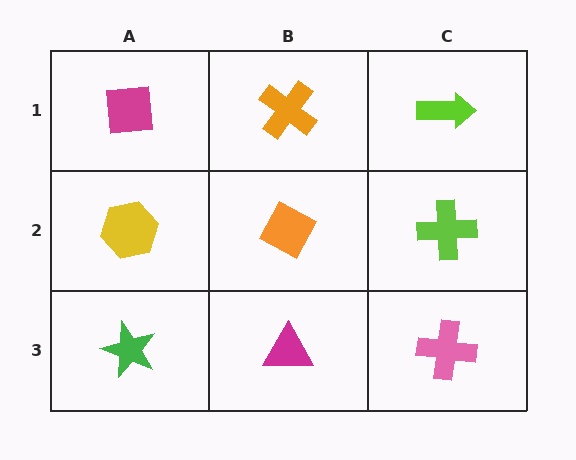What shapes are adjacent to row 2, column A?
A magenta square (row 1, column A), a green star (row 3, column A), an orange diamond (row 2, column B).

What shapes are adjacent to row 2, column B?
An orange cross (row 1, column B), a magenta triangle (row 3, column B), a yellow hexagon (row 2, column A), a lime cross (row 2, column C).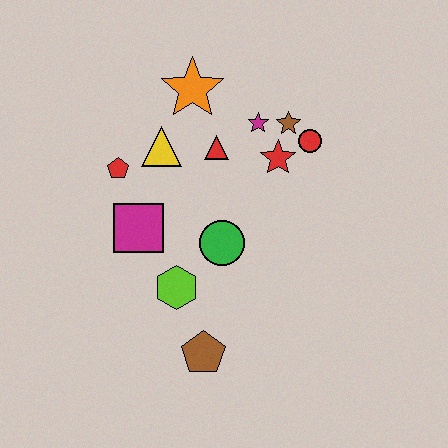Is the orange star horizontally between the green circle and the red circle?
No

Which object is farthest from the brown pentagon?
The orange star is farthest from the brown pentagon.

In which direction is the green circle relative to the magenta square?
The green circle is to the right of the magenta square.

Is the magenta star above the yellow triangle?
Yes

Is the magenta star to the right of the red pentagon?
Yes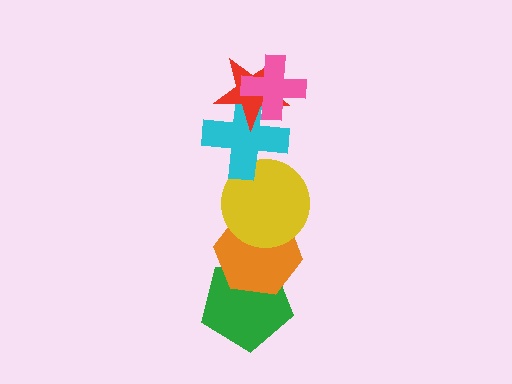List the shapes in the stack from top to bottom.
From top to bottom: the pink cross, the red star, the cyan cross, the yellow circle, the orange hexagon, the green pentagon.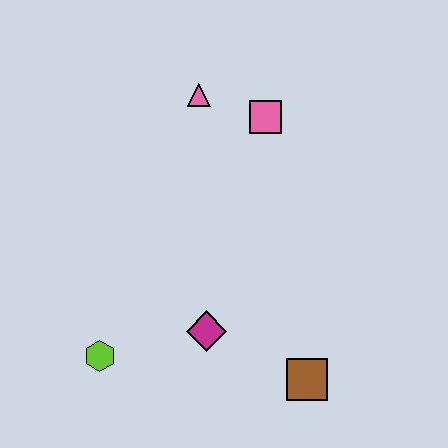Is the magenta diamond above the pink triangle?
No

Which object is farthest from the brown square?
The pink triangle is farthest from the brown square.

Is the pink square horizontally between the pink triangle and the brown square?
Yes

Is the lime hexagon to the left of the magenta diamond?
Yes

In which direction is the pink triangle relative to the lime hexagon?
The pink triangle is above the lime hexagon.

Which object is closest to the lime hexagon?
The magenta diamond is closest to the lime hexagon.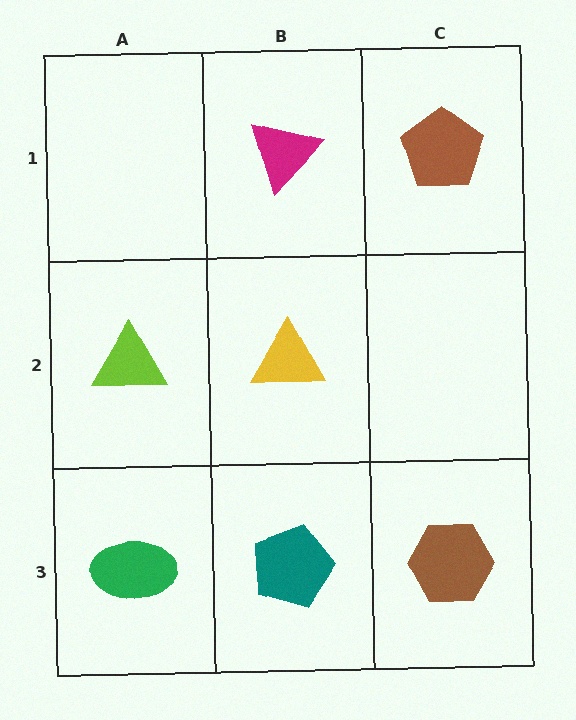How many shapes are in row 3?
3 shapes.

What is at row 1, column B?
A magenta triangle.